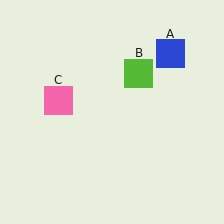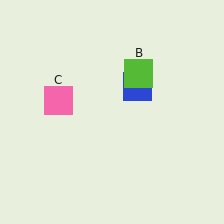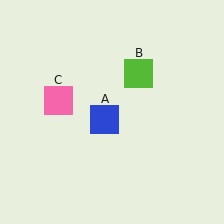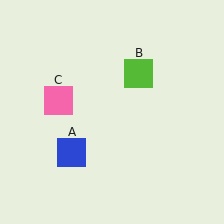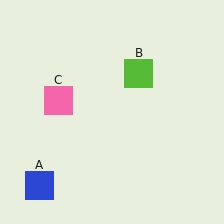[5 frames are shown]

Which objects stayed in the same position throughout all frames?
Lime square (object B) and pink square (object C) remained stationary.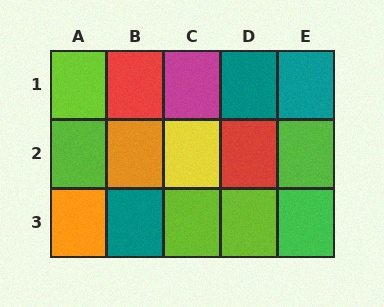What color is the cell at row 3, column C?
Lime.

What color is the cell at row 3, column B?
Teal.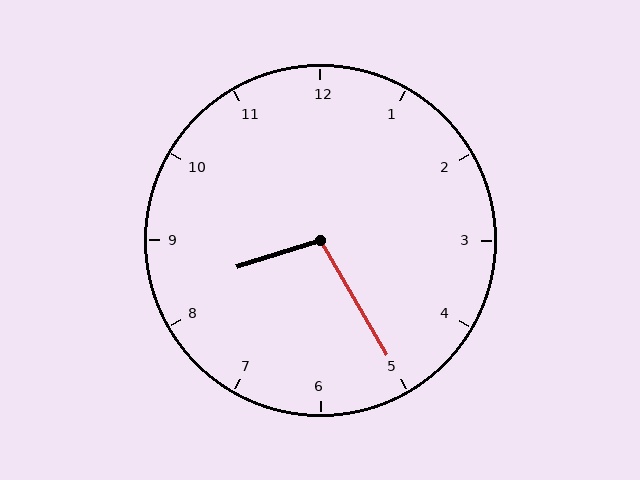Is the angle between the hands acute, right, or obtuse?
It is obtuse.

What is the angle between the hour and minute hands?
Approximately 102 degrees.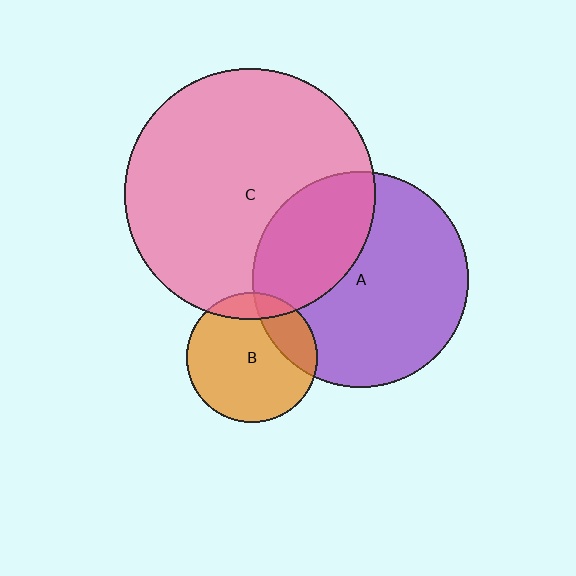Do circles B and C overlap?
Yes.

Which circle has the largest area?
Circle C (pink).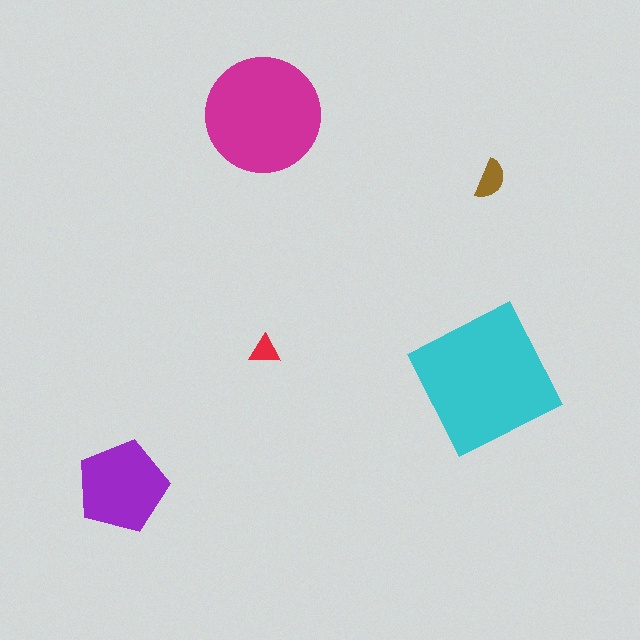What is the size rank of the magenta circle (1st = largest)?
2nd.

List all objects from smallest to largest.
The red triangle, the brown semicircle, the purple pentagon, the magenta circle, the cyan square.